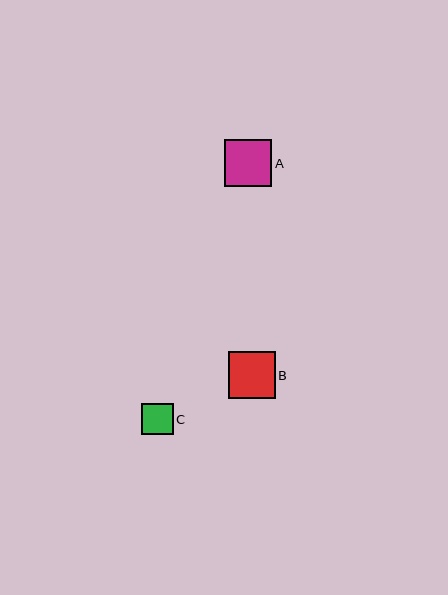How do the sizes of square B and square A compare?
Square B and square A are approximately the same size.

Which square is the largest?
Square B is the largest with a size of approximately 47 pixels.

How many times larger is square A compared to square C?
Square A is approximately 1.5 times the size of square C.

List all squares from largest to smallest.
From largest to smallest: B, A, C.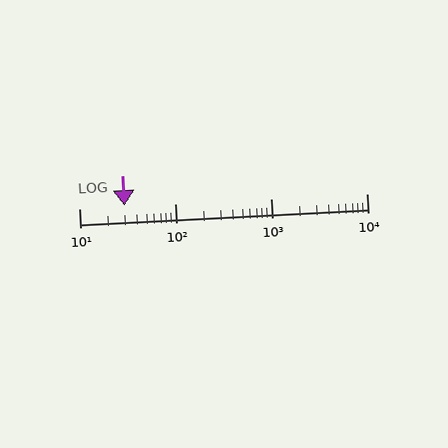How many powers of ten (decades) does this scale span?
The scale spans 3 decades, from 10 to 10000.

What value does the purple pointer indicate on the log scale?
The pointer indicates approximately 30.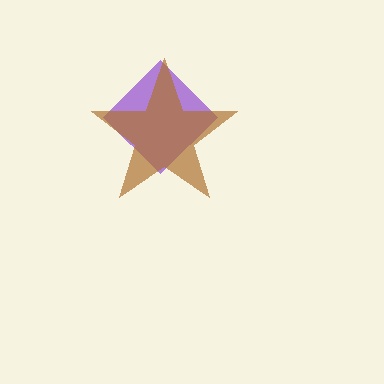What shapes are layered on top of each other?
The layered shapes are: a purple diamond, a brown star.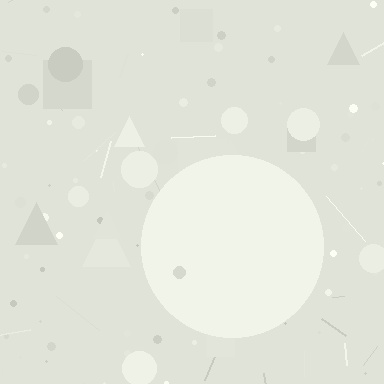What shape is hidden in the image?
A circle is hidden in the image.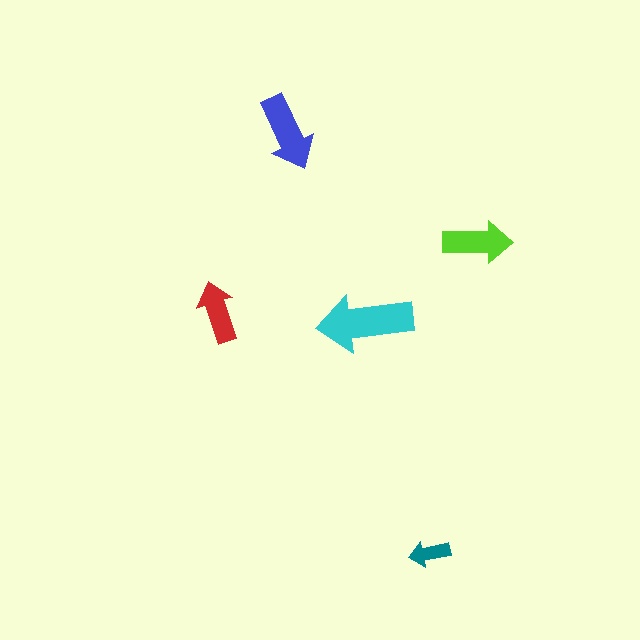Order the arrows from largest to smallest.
the cyan one, the blue one, the lime one, the red one, the teal one.